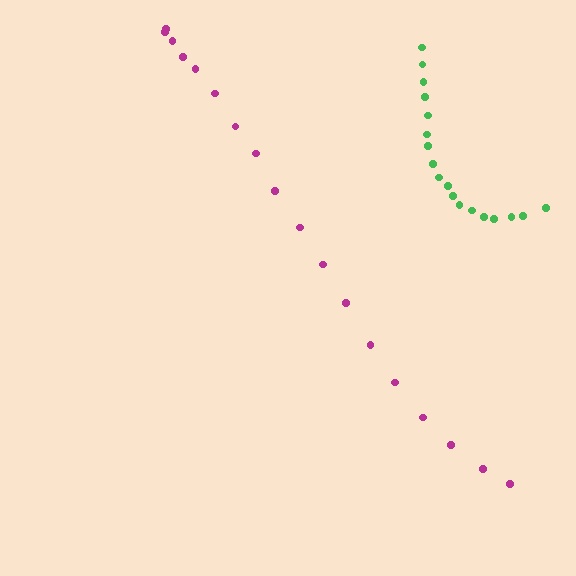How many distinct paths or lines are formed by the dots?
There are 2 distinct paths.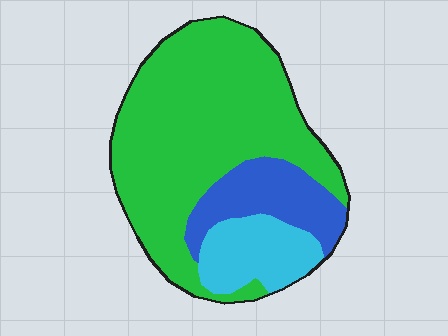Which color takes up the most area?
Green, at roughly 65%.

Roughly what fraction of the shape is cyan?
Cyan covers around 15% of the shape.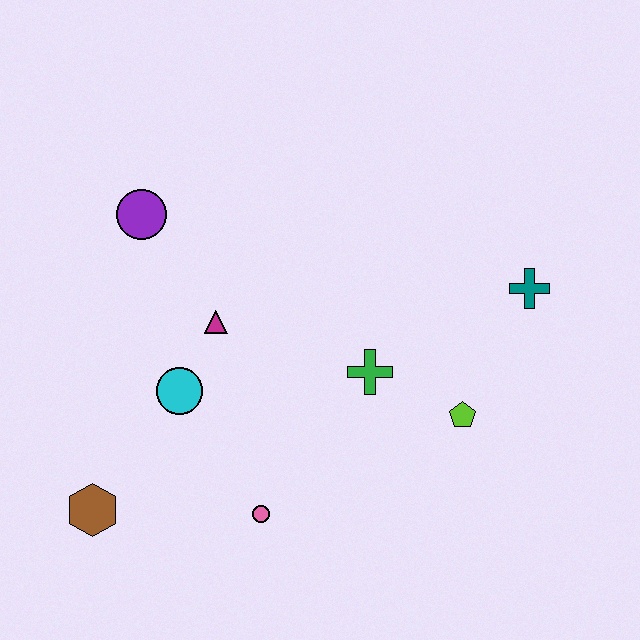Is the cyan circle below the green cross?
Yes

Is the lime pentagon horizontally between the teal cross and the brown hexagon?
Yes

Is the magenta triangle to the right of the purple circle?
Yes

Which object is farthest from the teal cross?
The brown hexagon is farthest from the teal cross.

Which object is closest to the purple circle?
The magenta triangle is closest to the purple circle.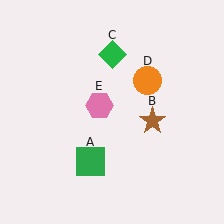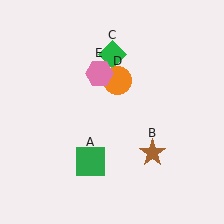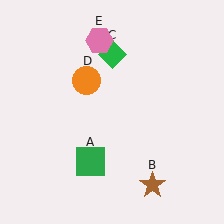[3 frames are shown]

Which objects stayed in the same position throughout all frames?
Green square (object A) and green diamond (object C) remained stationary.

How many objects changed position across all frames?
3 objects changed position: brown star (object B), orange circle (object D), pink hexagon (object E).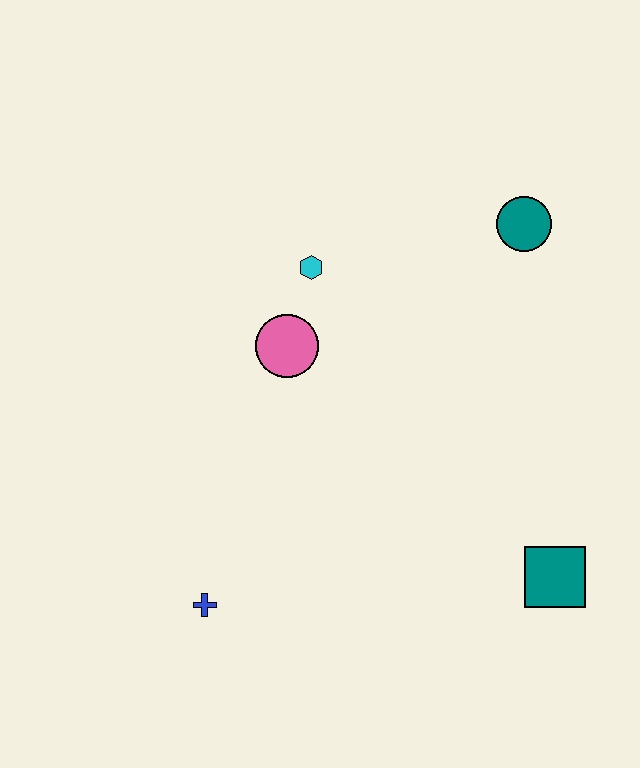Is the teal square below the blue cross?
No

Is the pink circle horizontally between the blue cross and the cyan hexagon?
Yes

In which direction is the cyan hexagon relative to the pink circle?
The cyan hexagon is above the pink circle.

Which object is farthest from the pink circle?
The teal square is farthest from the pink circle.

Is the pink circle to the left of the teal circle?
Yes